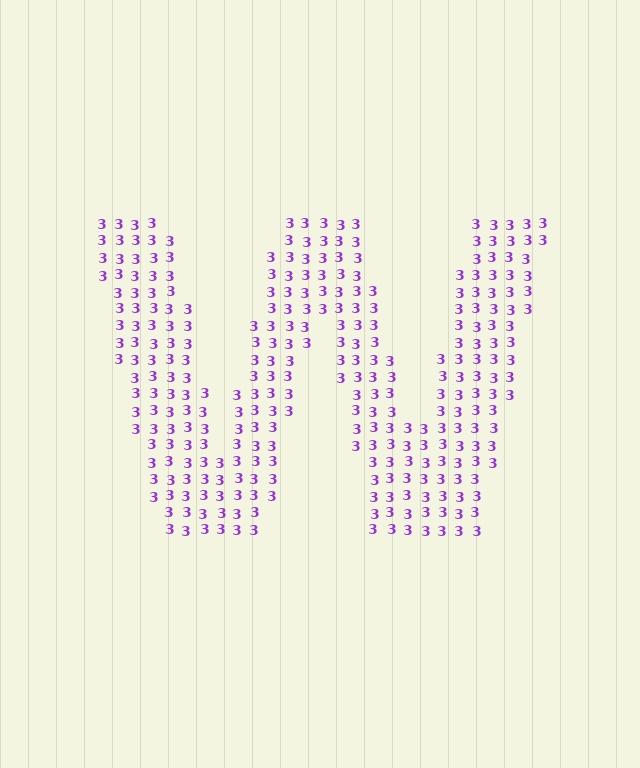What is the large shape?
The large shape is the letter W.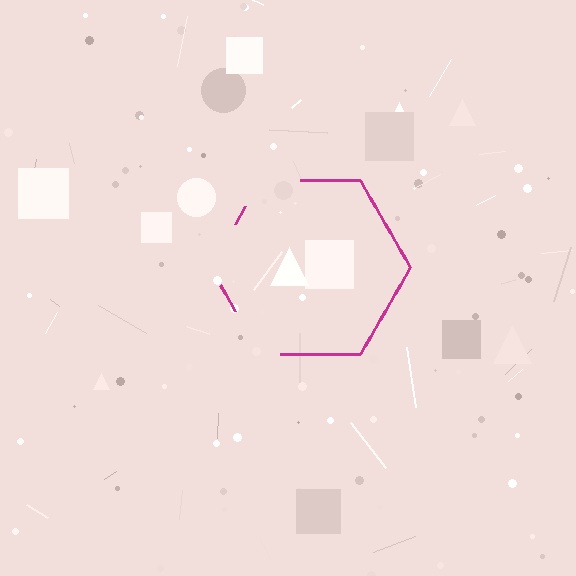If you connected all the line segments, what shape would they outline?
They would outline a hexagon.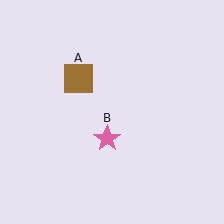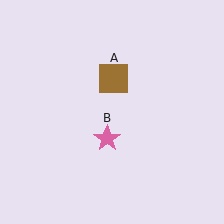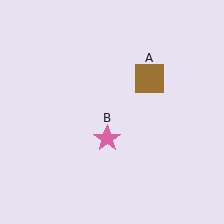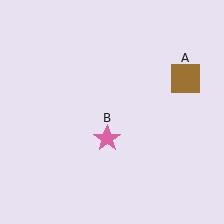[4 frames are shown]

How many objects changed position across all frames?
1 object changed position: brown square (object A).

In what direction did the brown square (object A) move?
The brown square (object A) moved right.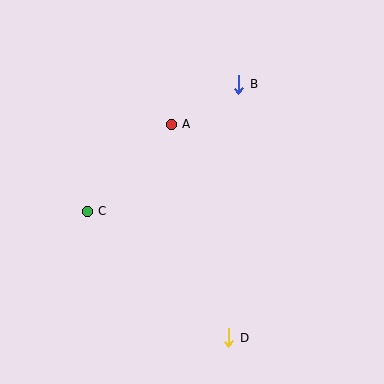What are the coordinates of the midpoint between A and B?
The midpoint between A and B is at (205, 104).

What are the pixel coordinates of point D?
Point D is at (229, 338).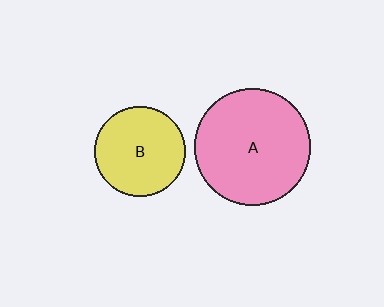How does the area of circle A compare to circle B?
Approximately 1.7 times.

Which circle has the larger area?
Circle A (pink).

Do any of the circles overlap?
No, none of the circles overlap.